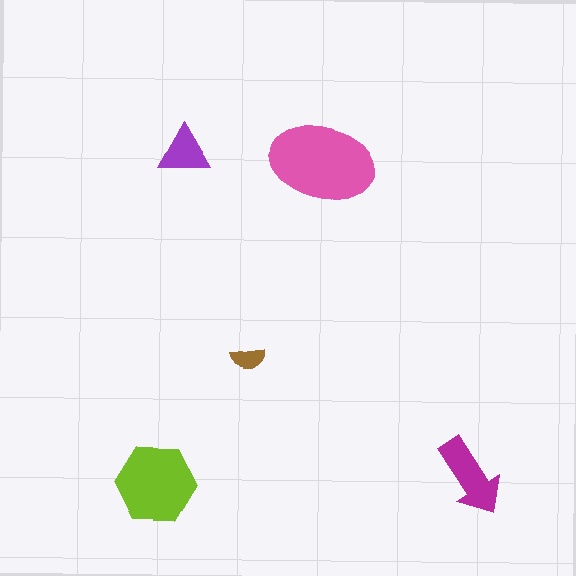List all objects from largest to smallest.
The pink ellipse, the lime hexagon, the magenta arrow, the purple triangle, the brown semicircle.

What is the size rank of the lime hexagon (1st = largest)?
2nd.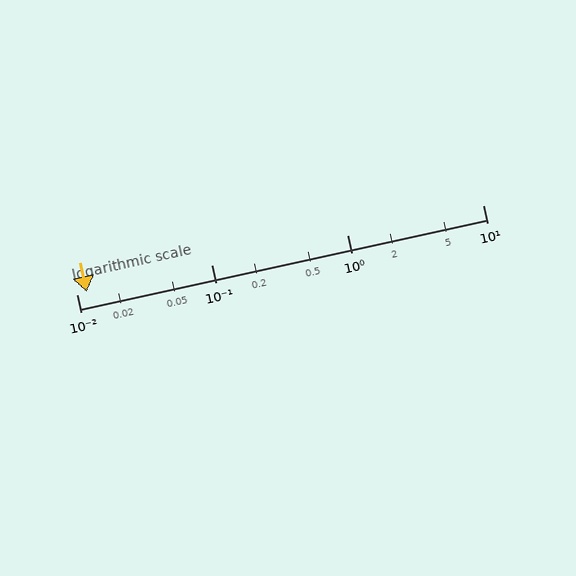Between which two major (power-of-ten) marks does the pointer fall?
The pointer is between 0.01 and 0.1.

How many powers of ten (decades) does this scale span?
The scale spans 3 decades, from 0.01 to 10.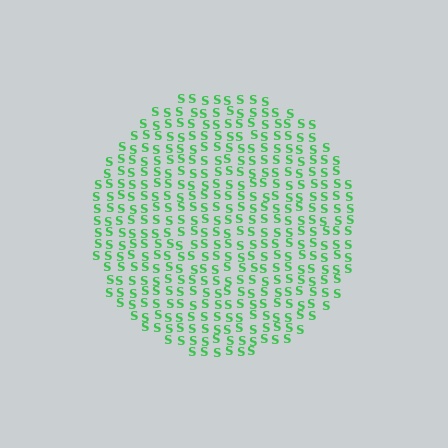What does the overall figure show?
The overall figure shows a circle.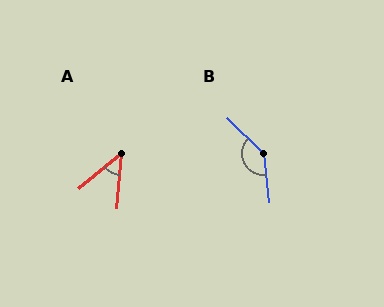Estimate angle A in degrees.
Approximately 46 degrees.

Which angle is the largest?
B, at approximately 140 degrees.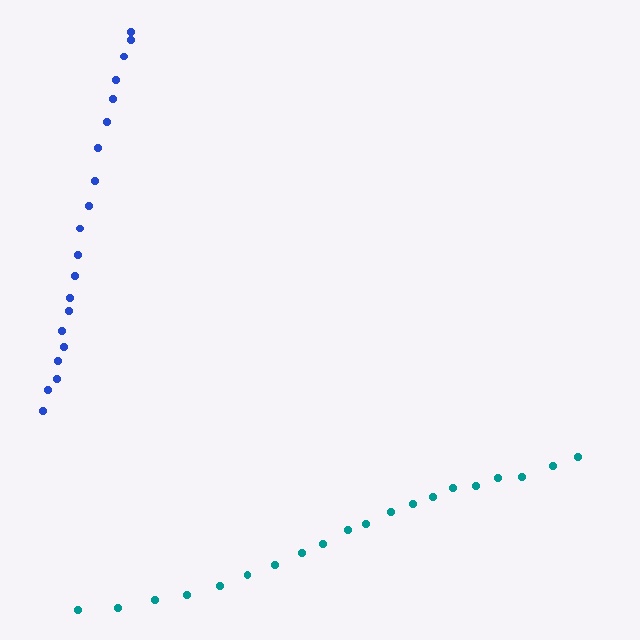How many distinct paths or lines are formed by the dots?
There are 2 distinct paths.